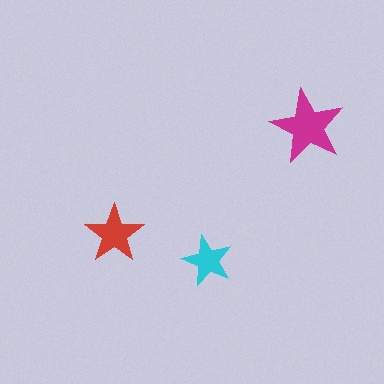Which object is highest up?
The magenta star is topmost.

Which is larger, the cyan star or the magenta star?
The magenta one.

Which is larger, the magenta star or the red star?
The magenta one.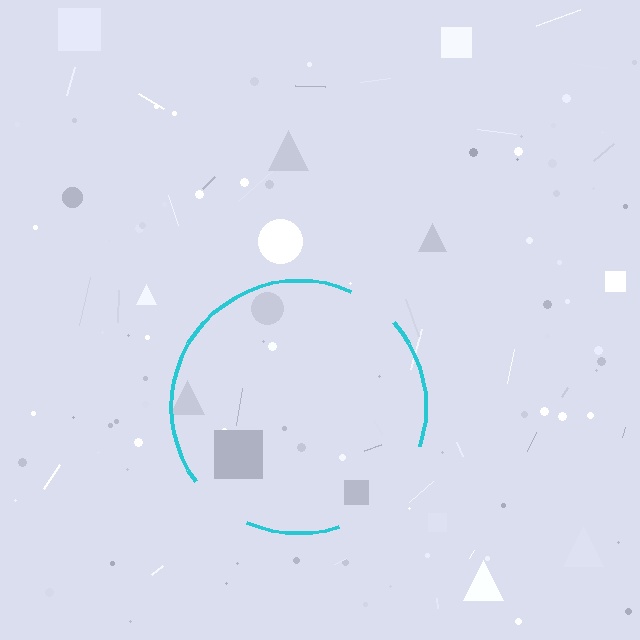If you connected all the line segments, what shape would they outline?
They would outline a circle.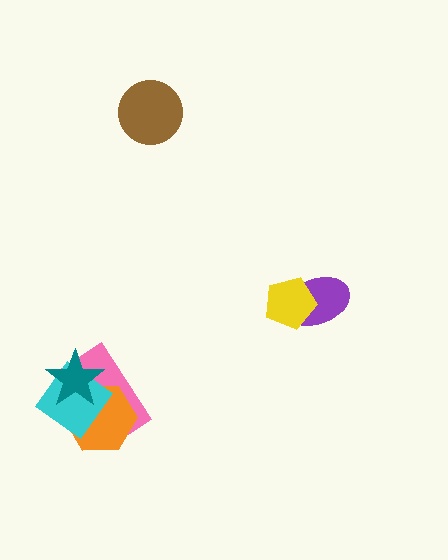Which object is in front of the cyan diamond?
The teal star is in front of the cyan diamond.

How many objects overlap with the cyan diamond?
3 objects overlap with the cyan diamond.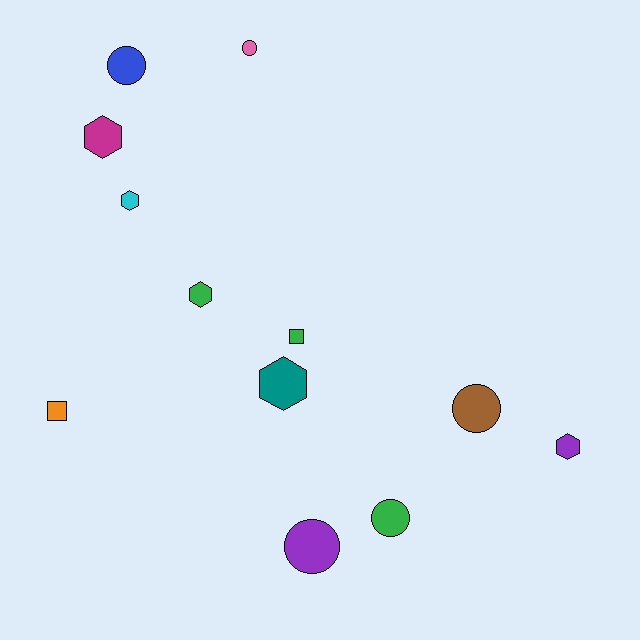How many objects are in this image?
There are 12 objects.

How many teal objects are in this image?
There is 1 teal object.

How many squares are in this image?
There are 2 squares.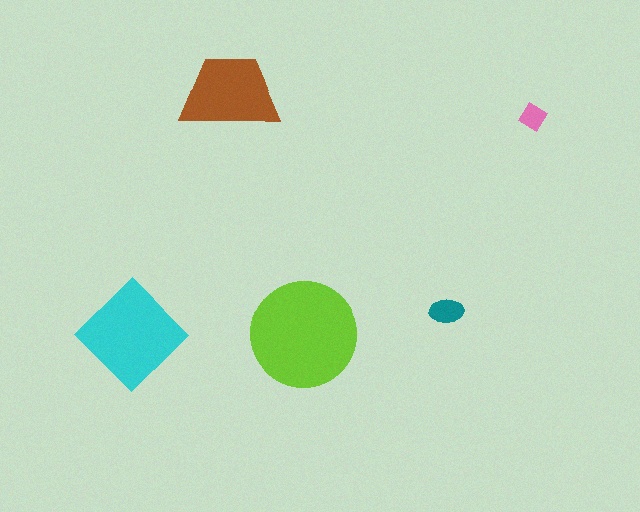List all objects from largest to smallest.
The lime circle, the cyan diamond, the brown trapezoid, the teal ellipse, the pink diamond.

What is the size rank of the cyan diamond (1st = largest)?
2nd.